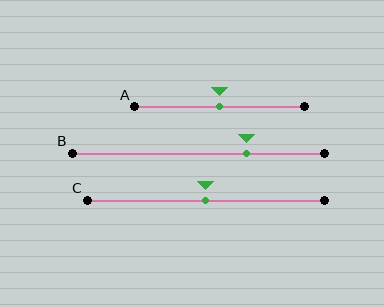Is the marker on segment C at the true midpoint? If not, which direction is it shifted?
Yes, the marker on segment C is at the true midpoint.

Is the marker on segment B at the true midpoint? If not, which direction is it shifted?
No, the marker on segment B is shifted to the right by about 19% of the segment length.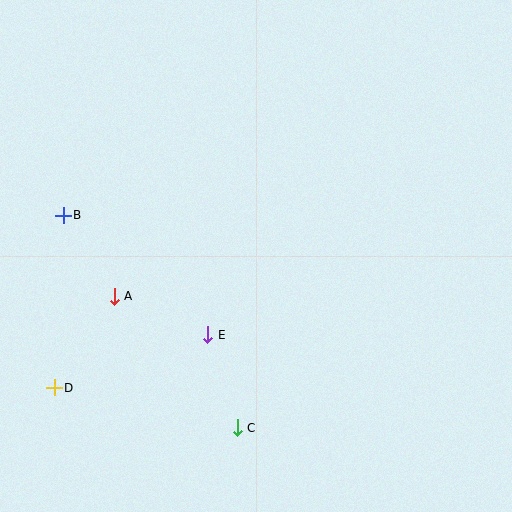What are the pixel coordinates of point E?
Point E is at (208, 335).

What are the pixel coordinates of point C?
Point C is at (237, 428).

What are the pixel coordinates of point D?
Point D is at (54, 388).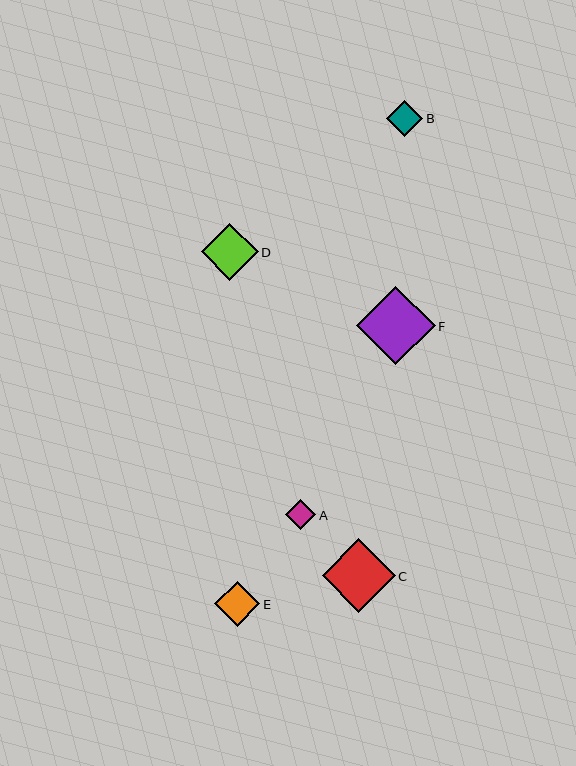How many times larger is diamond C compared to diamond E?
Diamond C is approximately 1.6 times the size of diamond E.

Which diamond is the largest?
Diamond F is the largest with a size of approximately 79 pixels.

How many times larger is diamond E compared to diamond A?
Diamond E is approximately 1.5 times the size of diamond A.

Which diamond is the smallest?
Diamond A is the smallest with a size of approximately 30 pixels.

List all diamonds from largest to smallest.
From largest to smallest: F, C, D, E, B, A.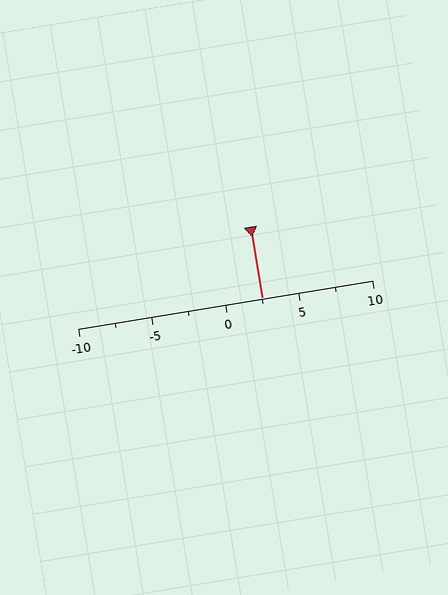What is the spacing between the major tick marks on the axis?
The major ticks are spaced 5 apart.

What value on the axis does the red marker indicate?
The marker indicates approximately 2.5.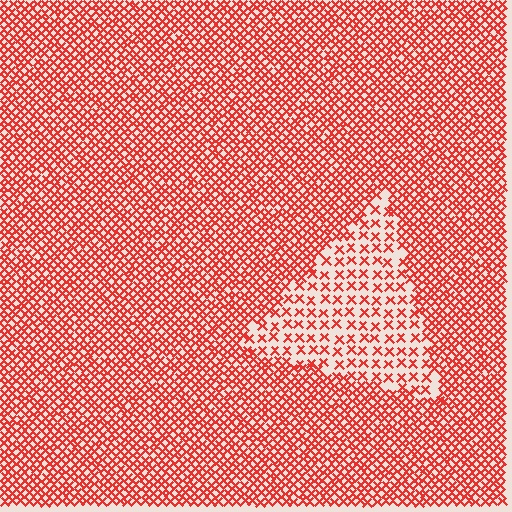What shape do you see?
I see a triangle.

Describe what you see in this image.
The image contains small red elements arranged at two different densities. A triangle-shaped region is visible where the elements are less densely packed than the surrounding area.